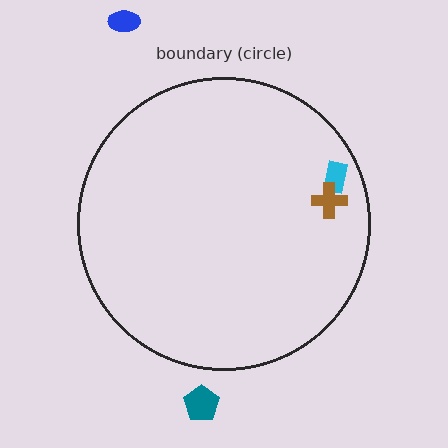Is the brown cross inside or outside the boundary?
Inside.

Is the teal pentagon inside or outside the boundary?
Outside.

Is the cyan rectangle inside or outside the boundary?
Inside.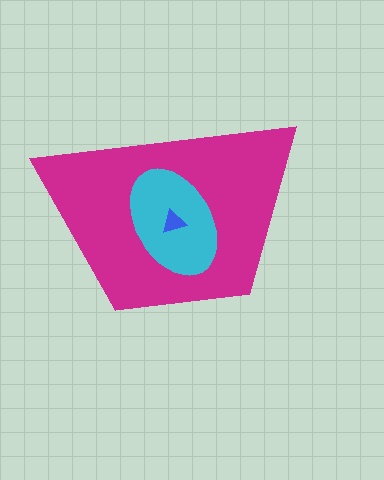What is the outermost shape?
The magenta trapezoid.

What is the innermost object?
The blue triangle.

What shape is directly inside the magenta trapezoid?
The cyan ellipse.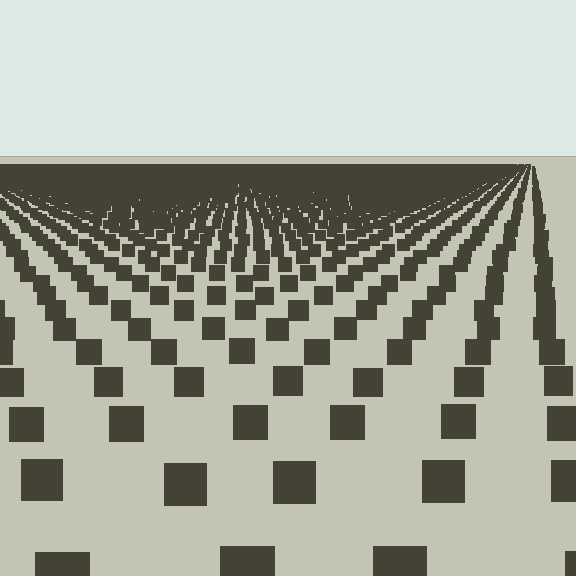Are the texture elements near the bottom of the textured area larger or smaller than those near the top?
Larger. Near the bottom, elements are closer to the viewer and appear at a bigger on-screen size.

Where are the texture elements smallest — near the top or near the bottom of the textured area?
Near the top.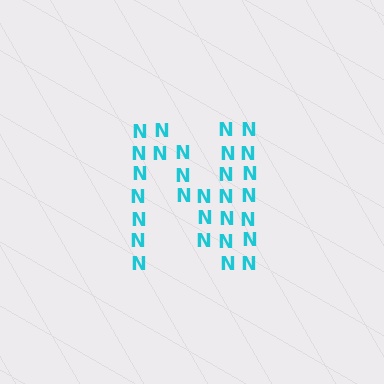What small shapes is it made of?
It is made of small letter N's.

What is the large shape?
The large shape is the letter N.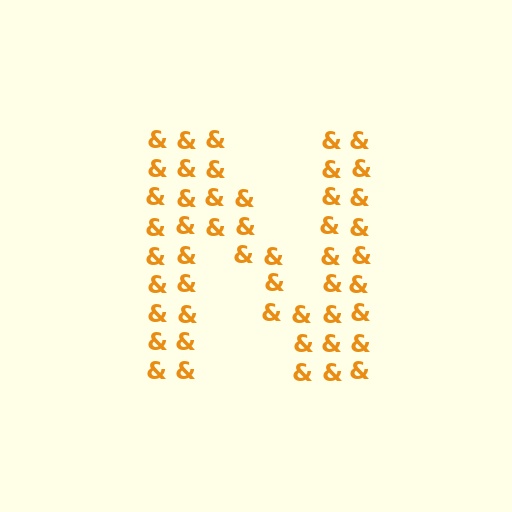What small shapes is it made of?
It is made of small ampersands.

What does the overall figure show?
The overall figure shows the letter N.